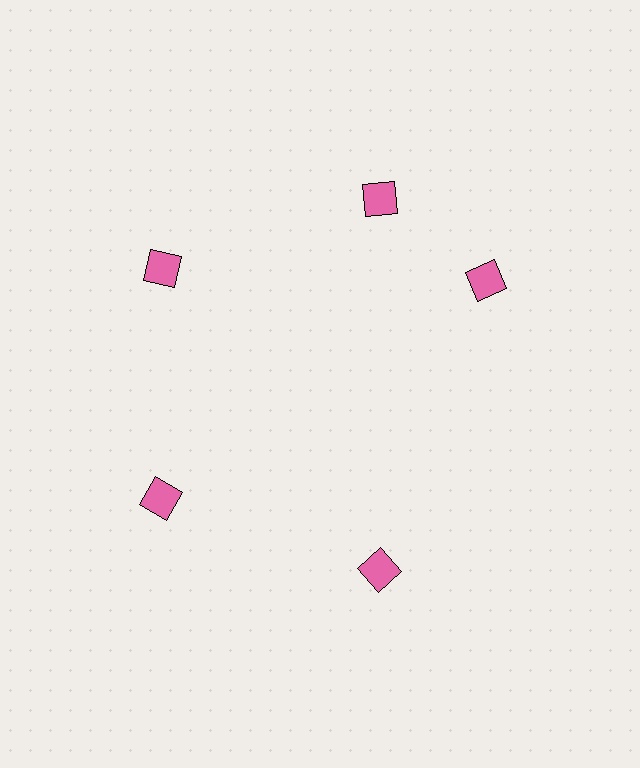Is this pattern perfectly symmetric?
No. The 5 pink diamonds are arranged in a ring, but one element near the 3 o'clock position is rotated out of alignment along the ring, breaking the 5-fold rotational symmetry.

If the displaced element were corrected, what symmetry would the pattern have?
It would have 5-fold rotational symmetry — the pattern would map onto itself every 72 degrees.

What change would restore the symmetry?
The symmetry would be restored by rotating it back into even spacing with its neighbors so that all 5 diamonds sit at equal angles and equal distance from the center.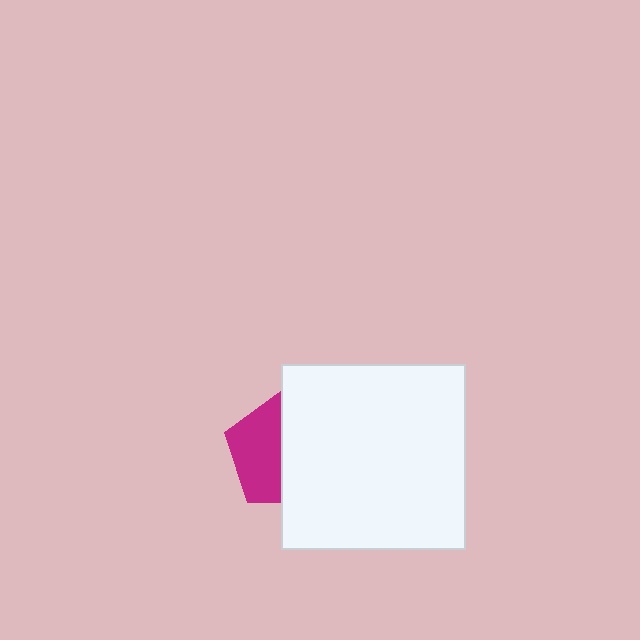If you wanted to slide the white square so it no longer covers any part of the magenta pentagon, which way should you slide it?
Slide it right — that is the most direct way to separate the two shapes.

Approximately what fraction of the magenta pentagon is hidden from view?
Roughly 54% of the magenta pentagon is hidden behind the white square.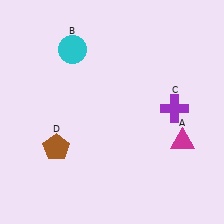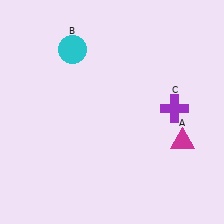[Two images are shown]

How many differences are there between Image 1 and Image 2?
There is 1 difference between the two images.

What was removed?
The brown pentagon (D) was removed in Image 2.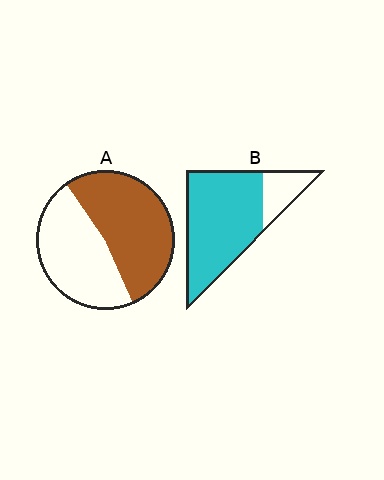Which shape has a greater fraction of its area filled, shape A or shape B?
Shape B.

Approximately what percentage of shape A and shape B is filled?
A is approximately 55% and B is approximately 80%.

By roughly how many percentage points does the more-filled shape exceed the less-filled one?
By roughly 25 percentage points (B over A).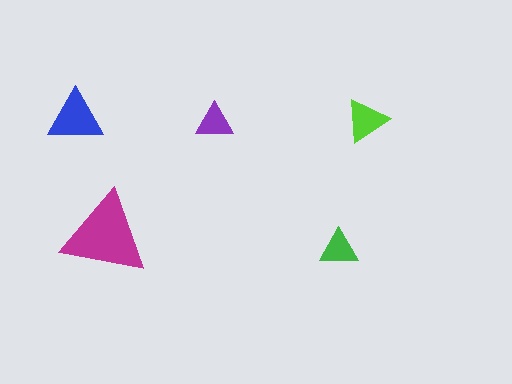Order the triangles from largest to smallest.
the magenta one, the blue one, the lime one, the green one, the purple one.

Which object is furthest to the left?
The blue triangle is leftmost.